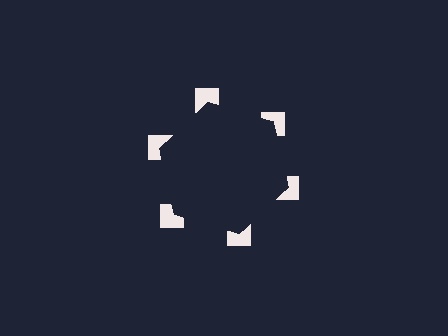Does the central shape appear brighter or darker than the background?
It typically appears slightly darker than the background, even though no actual brightness change is drawn.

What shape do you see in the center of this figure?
An illusory hexagon — its edges are inferred from the aligned wedge cuts in the notched squares, not physically drawn.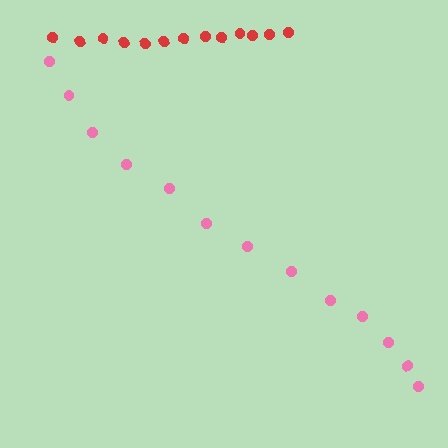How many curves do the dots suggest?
There are 2 distinct paths.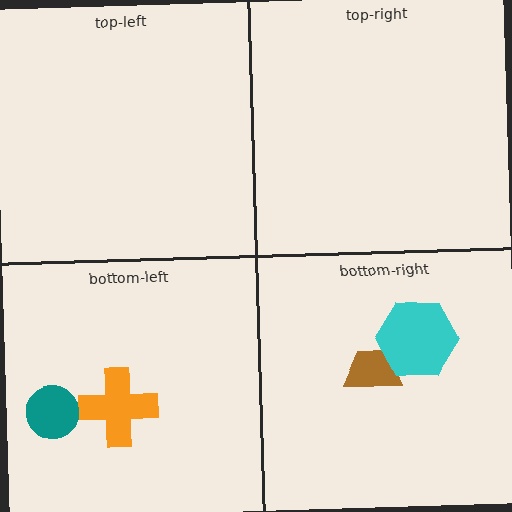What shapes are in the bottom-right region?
The brown trapezoid, the cyan hexagon.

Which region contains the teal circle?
The bottom-left region.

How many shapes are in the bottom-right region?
2.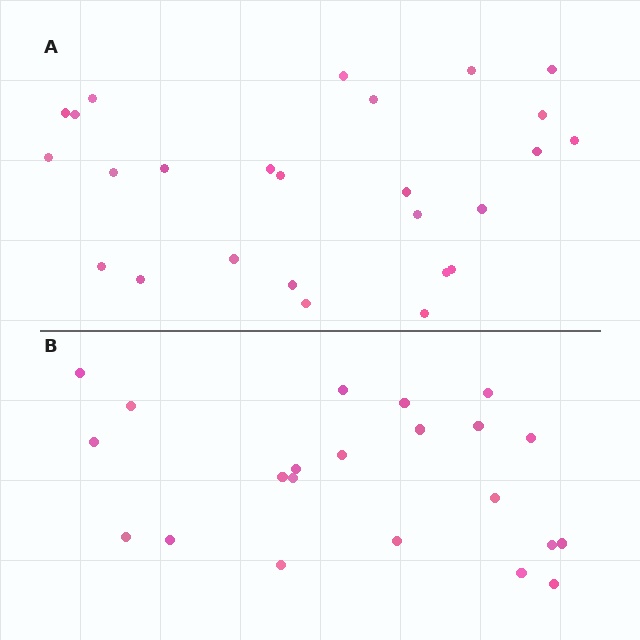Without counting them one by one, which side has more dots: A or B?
Region A (the top region) has more dots.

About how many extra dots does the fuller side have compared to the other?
Region A has about 4 more dots than region B.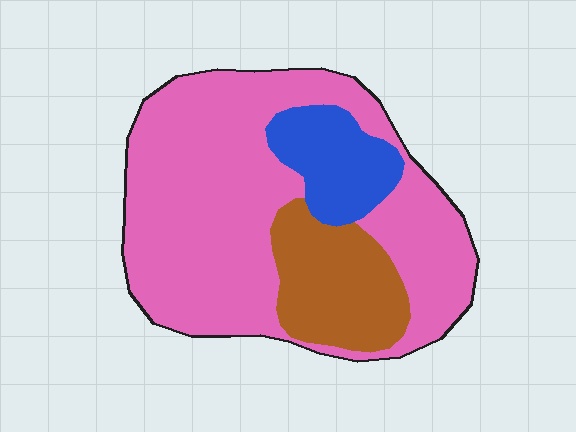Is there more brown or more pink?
Pink.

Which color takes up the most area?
Pink, at roughly 70%.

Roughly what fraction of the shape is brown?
Brown takes up about one fifth (1/5) of the shape.